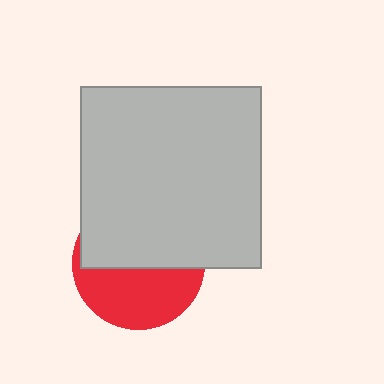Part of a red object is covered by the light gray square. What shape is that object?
It is a circle.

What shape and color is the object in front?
The object in front is a light gray square.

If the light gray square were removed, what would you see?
You would see the complete red circle.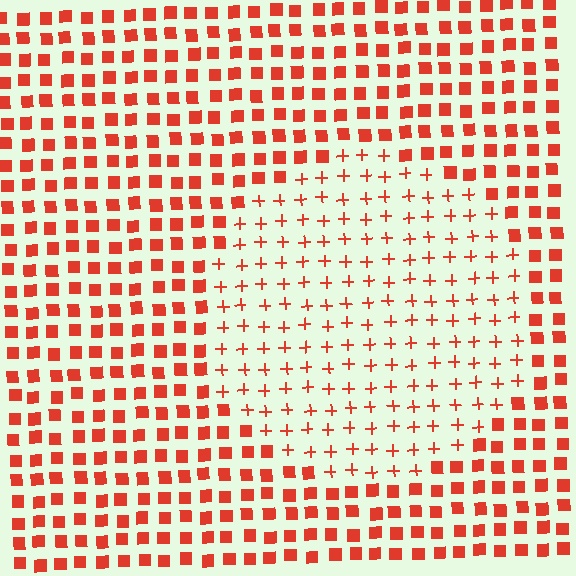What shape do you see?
I see a circle.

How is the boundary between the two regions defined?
The boundary is defined by a change in element shape: plus signs inside vs. squares outside. All elements share the same color and spacing.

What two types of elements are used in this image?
The image uses plus signs inside the circle region and squares outside it.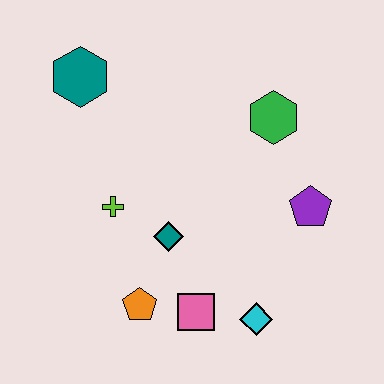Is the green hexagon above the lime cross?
Yes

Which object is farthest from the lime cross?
The purple pentagon is farthest from the lime cross.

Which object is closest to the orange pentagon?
The pink square is closest to the orange pentagon.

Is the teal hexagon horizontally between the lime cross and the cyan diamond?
No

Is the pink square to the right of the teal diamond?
Yes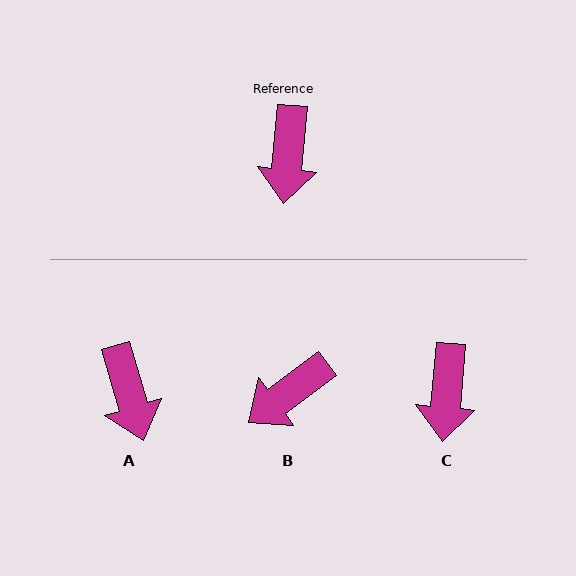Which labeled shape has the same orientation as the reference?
C.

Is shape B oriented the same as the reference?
No, it is off by about 48 degrees.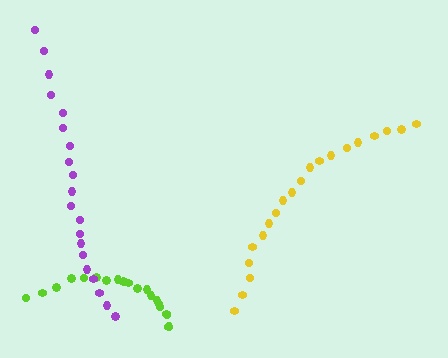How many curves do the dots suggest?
There are 3 distinct paths.